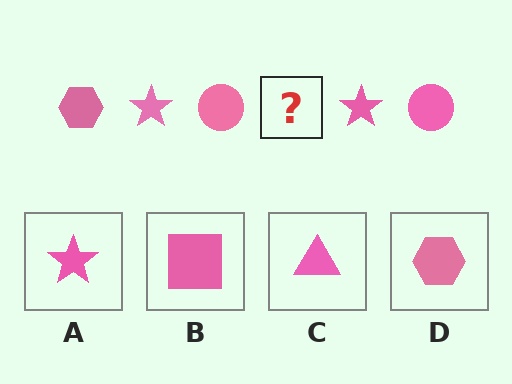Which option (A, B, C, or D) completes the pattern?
D.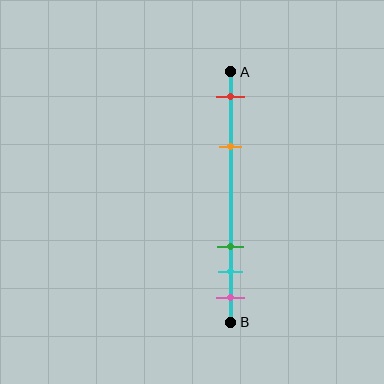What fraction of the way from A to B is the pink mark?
The pink mark is approximately 90% (0.9) of the way from A to B.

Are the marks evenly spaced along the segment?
No, the marks are not evenly spaced.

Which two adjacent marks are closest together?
The cyan and pink marks are the closest adjacent pair.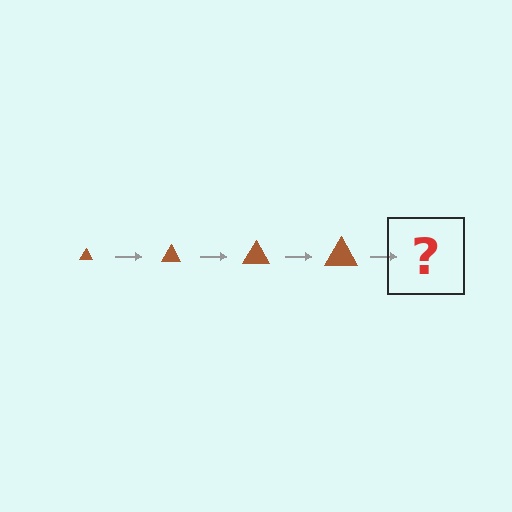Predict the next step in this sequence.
The next step is a brown triangle, larger than the previous one.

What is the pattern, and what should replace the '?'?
The pattern is that the triangle gets progressively larger each step. The '?' should be a brown triangle, larger than the previous one.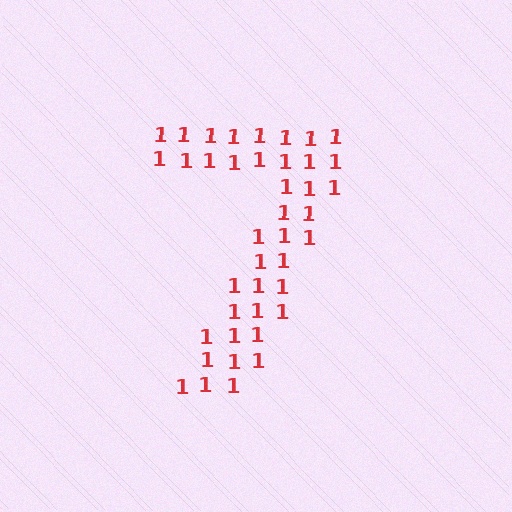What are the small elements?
The small elements are digit 1's.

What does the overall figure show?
The overall figure shows the digit 7.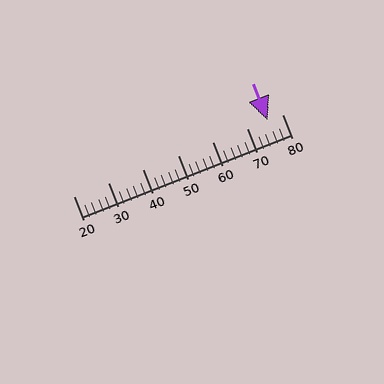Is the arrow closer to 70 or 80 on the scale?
The arrow is closer to 80.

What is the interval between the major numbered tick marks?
The major tick marks are spaced 10 units apart.